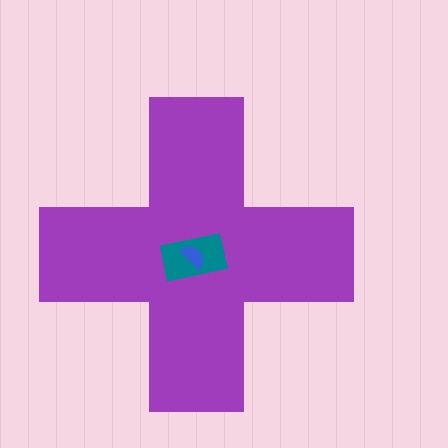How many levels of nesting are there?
3.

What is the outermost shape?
The purple cross.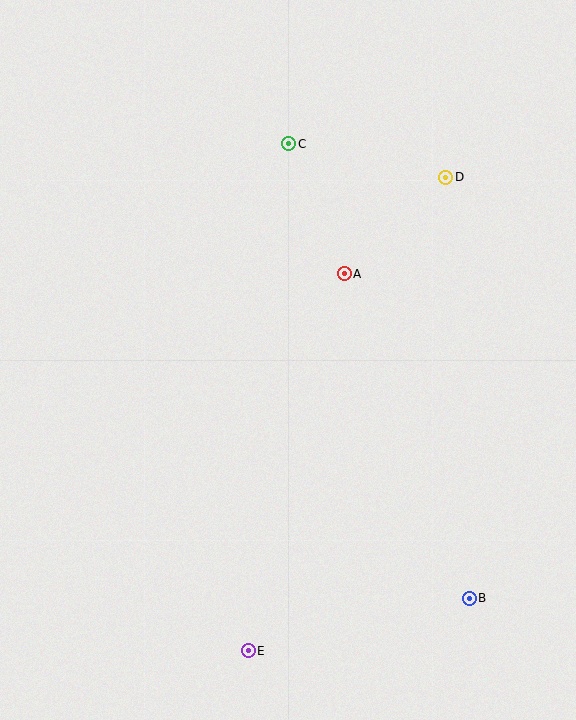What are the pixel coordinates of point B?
Point B is at (469, 598).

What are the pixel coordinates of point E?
Point E is at (248, 651).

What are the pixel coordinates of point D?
Point D is at (446, 177).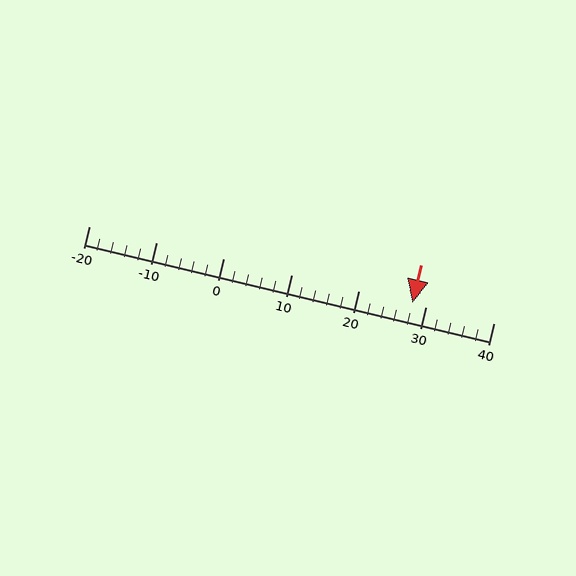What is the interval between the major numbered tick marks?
The major tick marks are spaced 10 units apart.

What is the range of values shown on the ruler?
The ruler shows values from -20 to 40.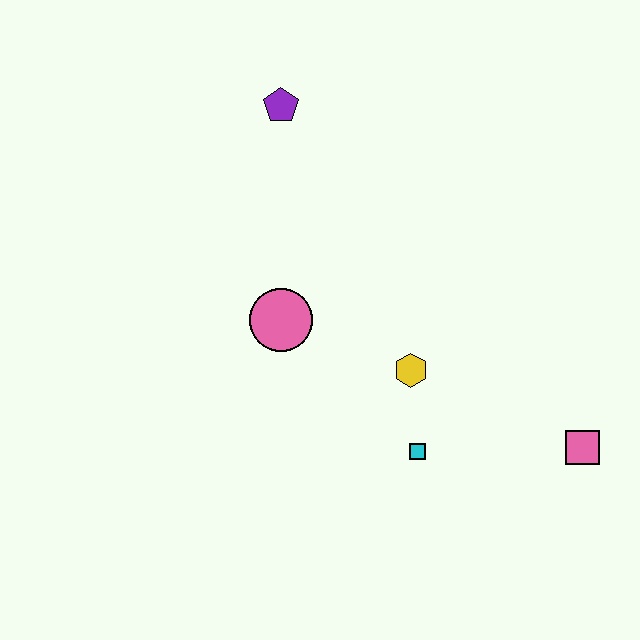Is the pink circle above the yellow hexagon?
Yes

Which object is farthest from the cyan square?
The purple pentagon is farthest from the cyan square.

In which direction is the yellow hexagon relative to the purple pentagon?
The yellow hexagon is below the purple pentagon.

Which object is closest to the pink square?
The cyan square is closest to the pink square.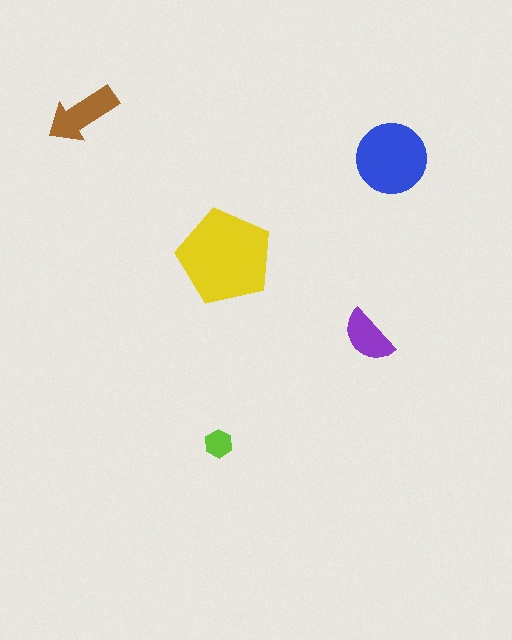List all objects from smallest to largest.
The lime hexagon, the purple semicircle, the brown arrow, the blue circle, the yellow pentagon.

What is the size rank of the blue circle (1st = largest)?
2nd.